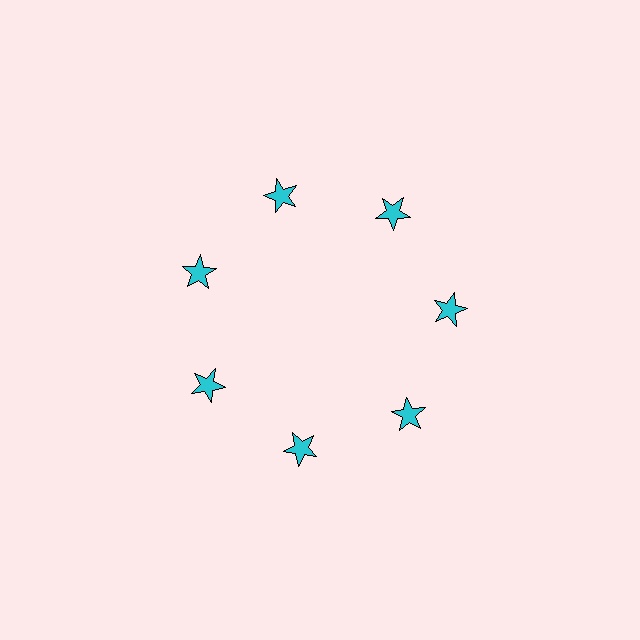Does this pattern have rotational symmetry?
Yes, this pattern has 7-fold rotational symmetry. It looks the same after rotating 51 degrees around the center.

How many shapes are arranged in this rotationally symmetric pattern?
There are 7 shapes, arranged in 7 groups of 1.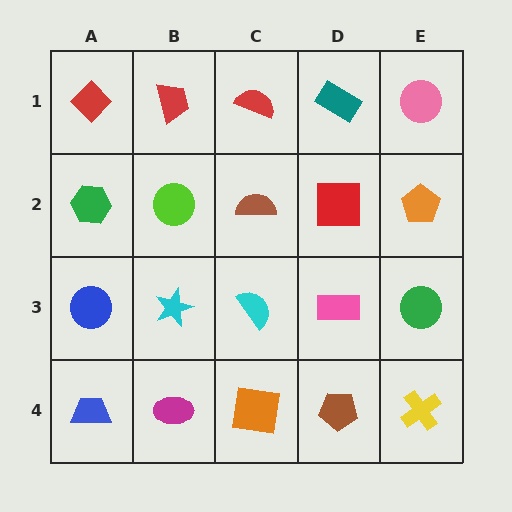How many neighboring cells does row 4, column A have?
2.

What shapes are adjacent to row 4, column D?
A pink rectangle (row 3, column D), an orange square (row 4, column C), a yellow cross (row 4, column E).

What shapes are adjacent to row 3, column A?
A green hexagon (row 2, column A), a blue trapezoid (row 4, column A), a cyan star (row 3, column B).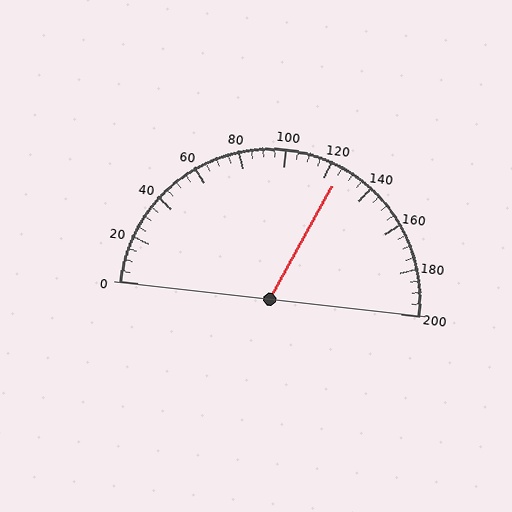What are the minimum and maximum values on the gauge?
The gauge ranges from 0 to 200.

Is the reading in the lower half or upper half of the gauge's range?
The reading is in the upper half of the range (0 to 200).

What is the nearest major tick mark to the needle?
The nearest major tick mark is 120.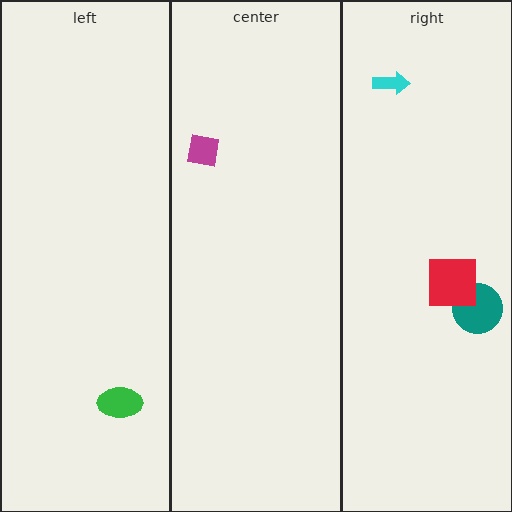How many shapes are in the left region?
1.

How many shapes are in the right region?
3.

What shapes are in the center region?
The magenta square.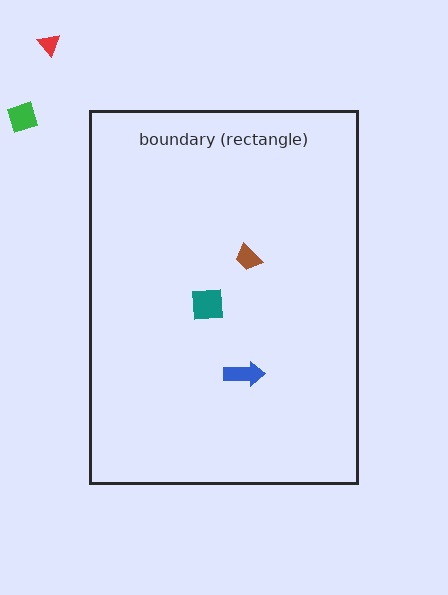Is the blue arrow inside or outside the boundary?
Inside.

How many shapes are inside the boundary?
3 inside, 2 outside.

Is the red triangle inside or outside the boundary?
Outside.